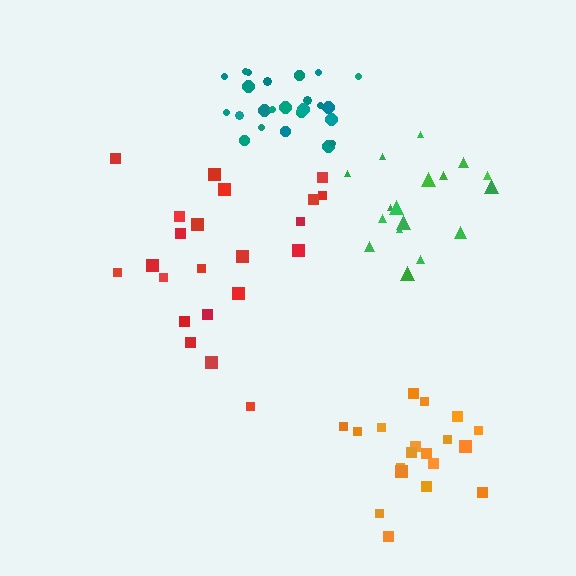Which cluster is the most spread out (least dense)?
Red.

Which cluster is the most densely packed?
Teal.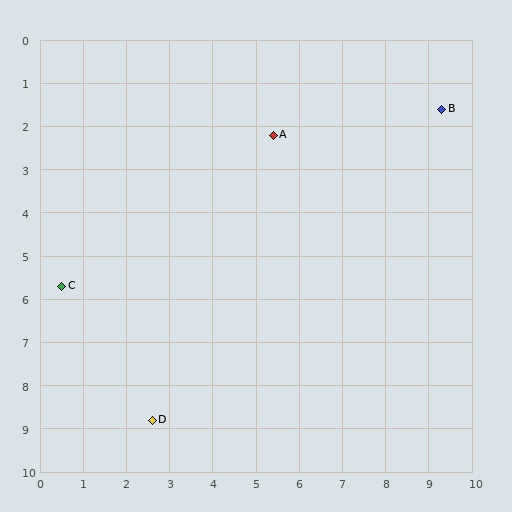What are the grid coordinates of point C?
Point C is at approximately (0.5, 5.7).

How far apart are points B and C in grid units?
Points B and C are about 9.7 grid units apart.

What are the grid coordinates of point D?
Point D is at approximately (2.6, 8.8).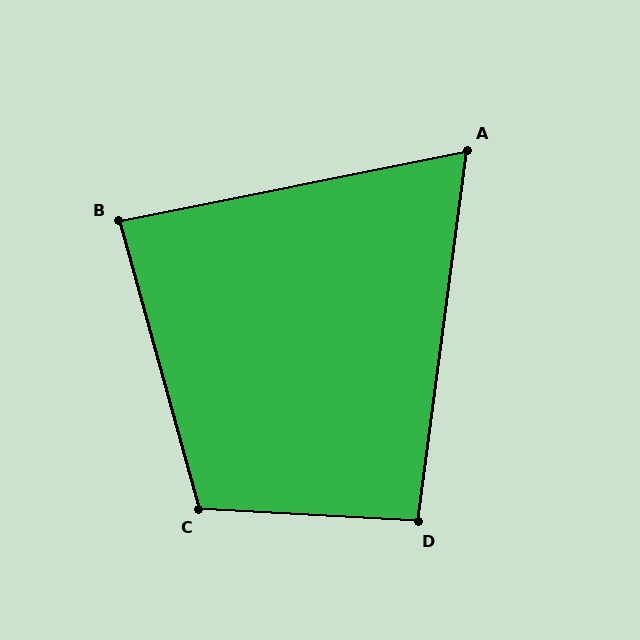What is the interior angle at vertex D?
Approximately 94 degrees (approximately right).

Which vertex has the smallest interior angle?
A, at approximately 71 degrees.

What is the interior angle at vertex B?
Approximately 86 degrees (approximately right).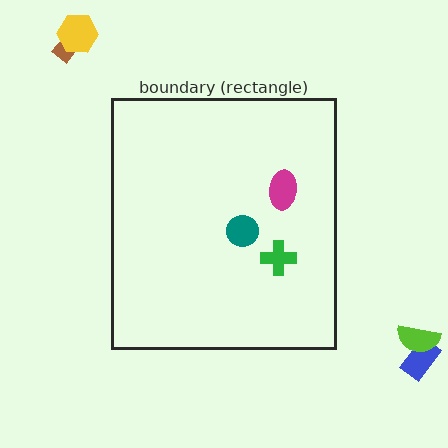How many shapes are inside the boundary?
3 inside, 4 outside.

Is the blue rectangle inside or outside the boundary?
Outside.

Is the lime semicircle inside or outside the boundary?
Outside.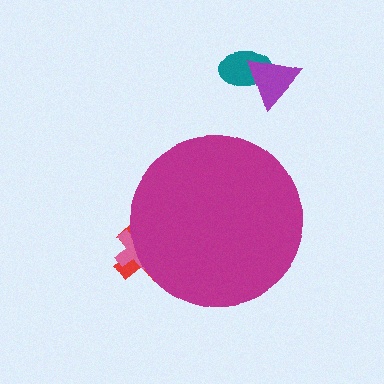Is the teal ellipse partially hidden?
No, the teal ellipse is fully visible.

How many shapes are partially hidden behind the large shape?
2 shapes are partially hidden.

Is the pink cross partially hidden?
Yes, the pink cross is partially hidden behind the magenta circle.